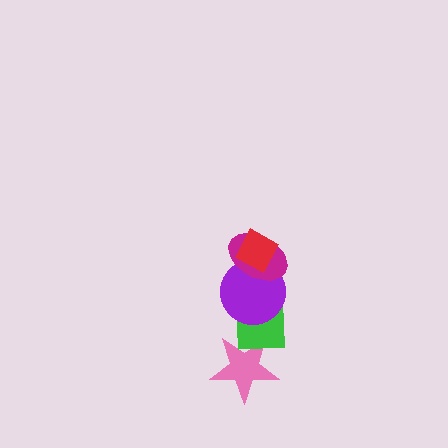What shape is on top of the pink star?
The green square is on top of the pink star.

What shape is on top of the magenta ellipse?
The red diamond is on top of the magenta ellipse.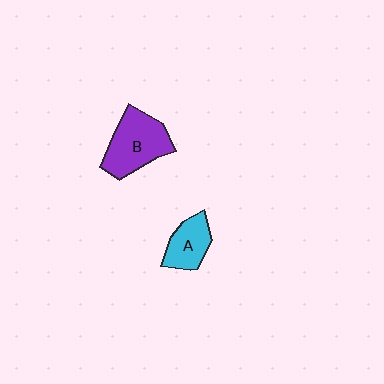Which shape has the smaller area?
Shape A (cyan).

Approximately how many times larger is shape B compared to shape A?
Approximately 1.6 times.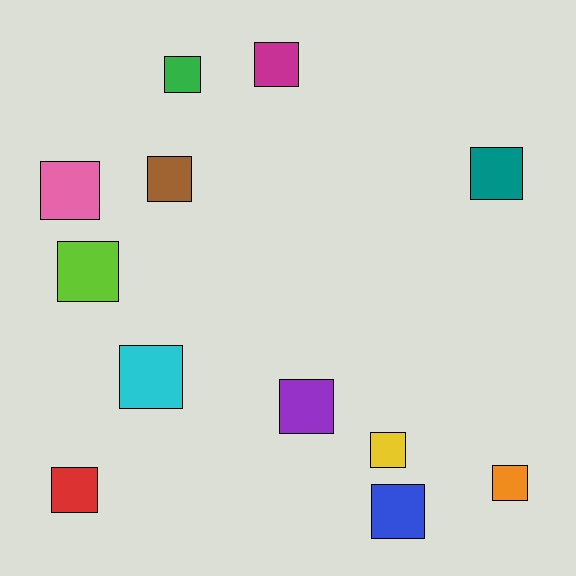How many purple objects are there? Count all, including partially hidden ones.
There is 1 purple object.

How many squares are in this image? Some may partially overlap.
There are 12 squares.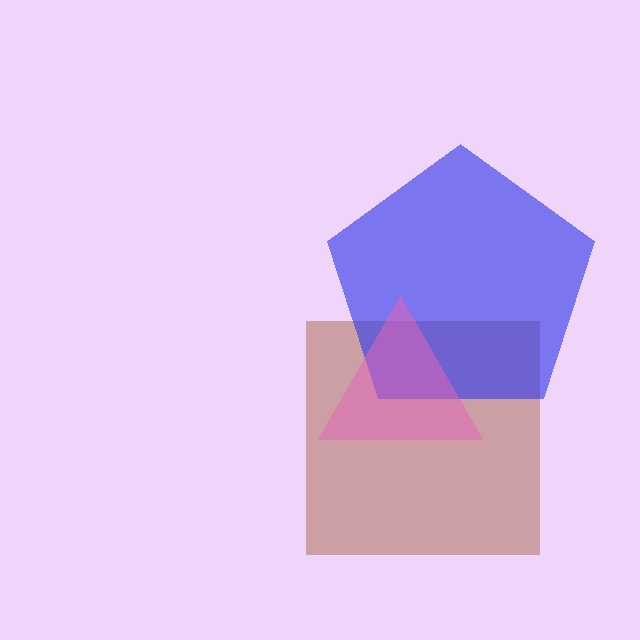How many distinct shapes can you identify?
There are 3 distinct shapes: a brown square, a blue pentagon, a pink triangle.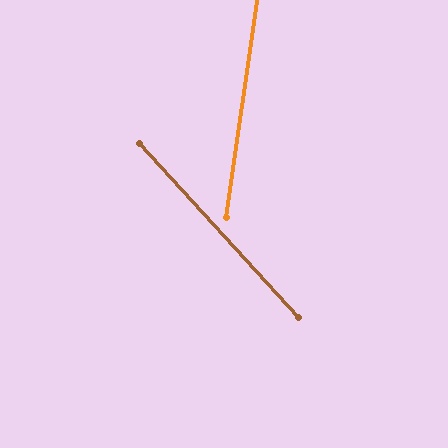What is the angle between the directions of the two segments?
Approximately 51 degrees.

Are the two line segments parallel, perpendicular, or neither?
Neither parallel nor perpendicular — they differ by about 51°.